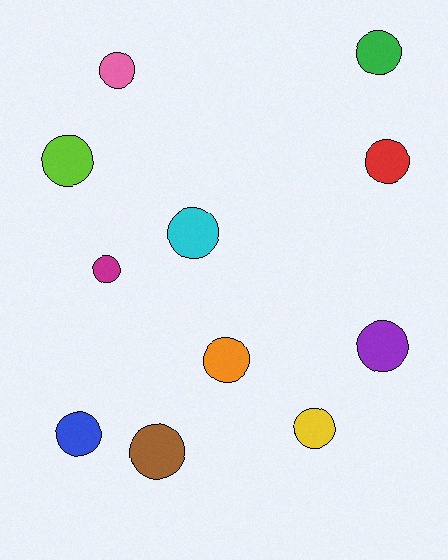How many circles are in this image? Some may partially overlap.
There are 11 circles.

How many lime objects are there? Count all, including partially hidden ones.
There is 1 lime object.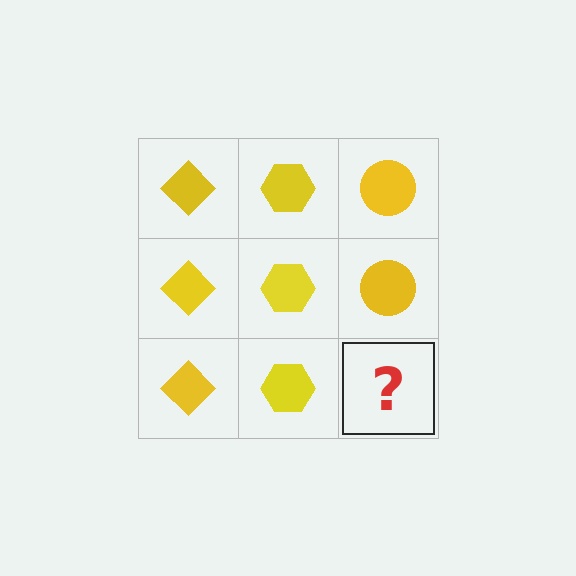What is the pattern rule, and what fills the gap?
The rule is that each column has a consistent shape. The gap should be filled with a yellow circle.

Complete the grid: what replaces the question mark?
The question mark should be replaced with a yellow circle.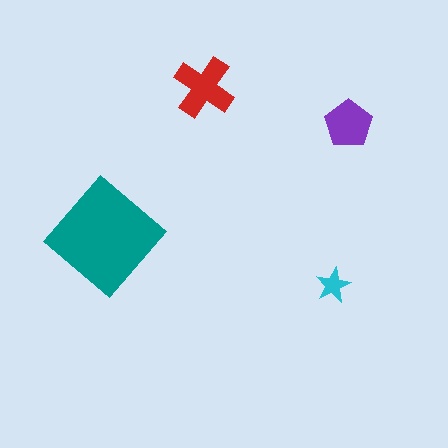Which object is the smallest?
The cyan star.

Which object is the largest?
The teal diamond.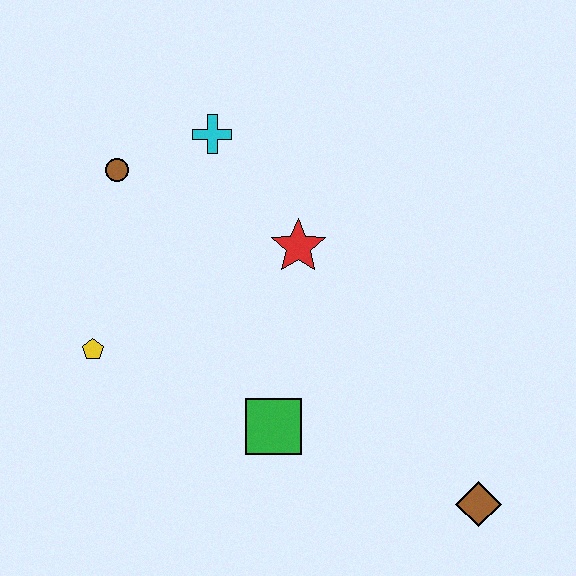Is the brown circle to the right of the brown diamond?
No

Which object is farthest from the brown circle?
The brown diamond is farthest from the brown circle.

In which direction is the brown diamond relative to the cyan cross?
The brown diamond is below the cyan cross.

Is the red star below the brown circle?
Yes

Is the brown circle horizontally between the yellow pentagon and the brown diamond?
Yes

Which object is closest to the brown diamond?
The green square is closest to the brown diamond.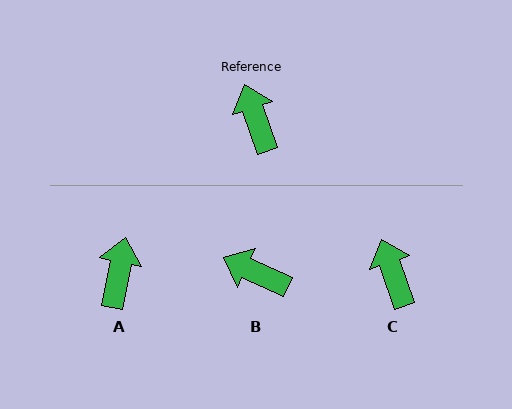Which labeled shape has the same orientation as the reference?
C.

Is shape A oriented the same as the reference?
No, it is off by about 30 degrees.